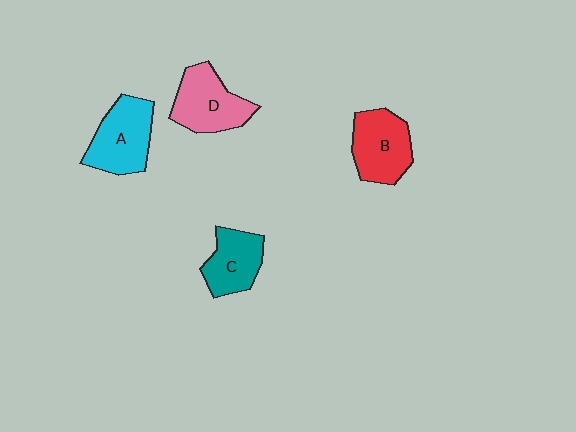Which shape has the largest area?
Shape A (cyan).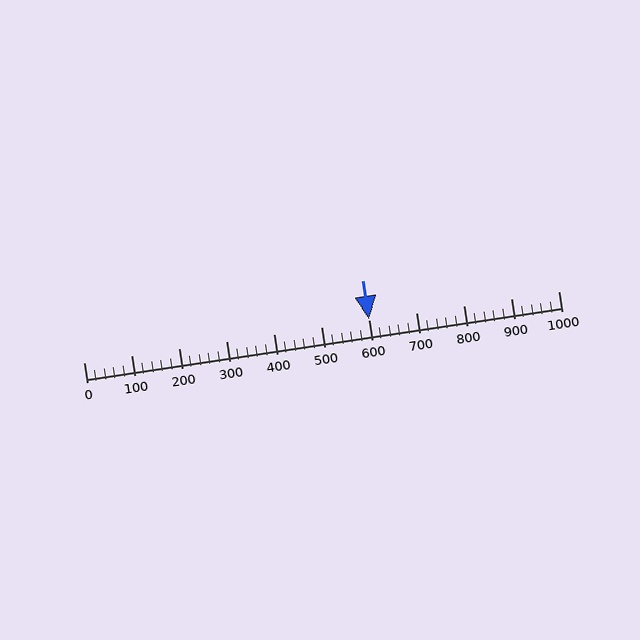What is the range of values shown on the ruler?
The ruler shows values from 0 to 1000.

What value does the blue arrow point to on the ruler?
The blue arrow points to approximately 600.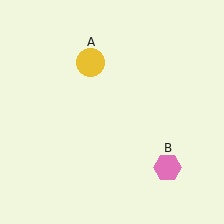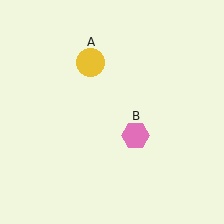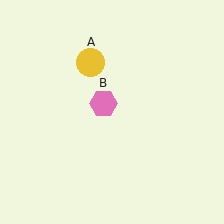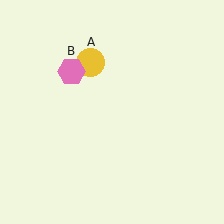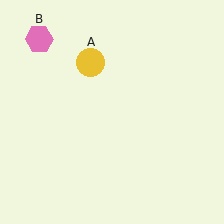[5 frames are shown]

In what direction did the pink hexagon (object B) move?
The pink hexagon (object B) moved up and to the left.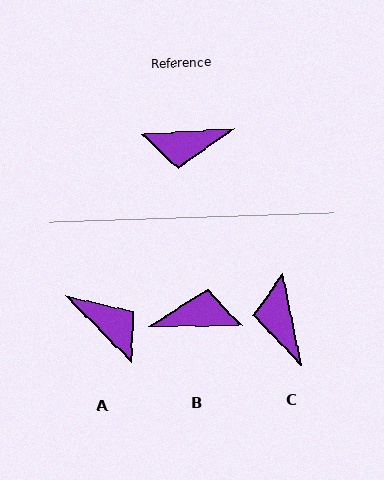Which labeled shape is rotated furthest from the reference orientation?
B, about 177 degrees away.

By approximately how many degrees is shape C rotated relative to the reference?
Approximately 82 degrees clockwise.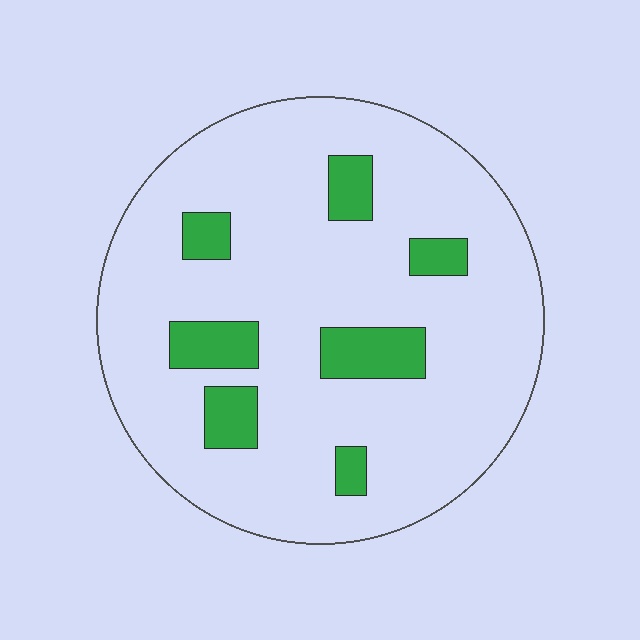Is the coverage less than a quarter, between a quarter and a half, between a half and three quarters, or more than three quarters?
Less than a quarter.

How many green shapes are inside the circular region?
7.